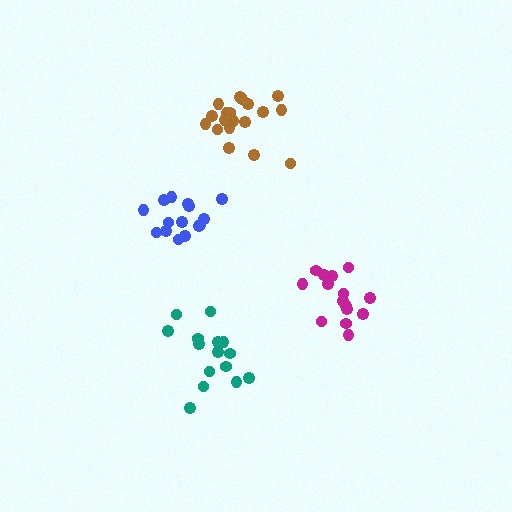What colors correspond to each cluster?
The clusters are colored: brown, blue, magenta, teal.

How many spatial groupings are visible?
There are 4 spatial groupings.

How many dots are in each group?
Group 1: 19 dots, Group 2: 15 dots, Group 3: 15 dots, Group 4: 15 dots (64 total).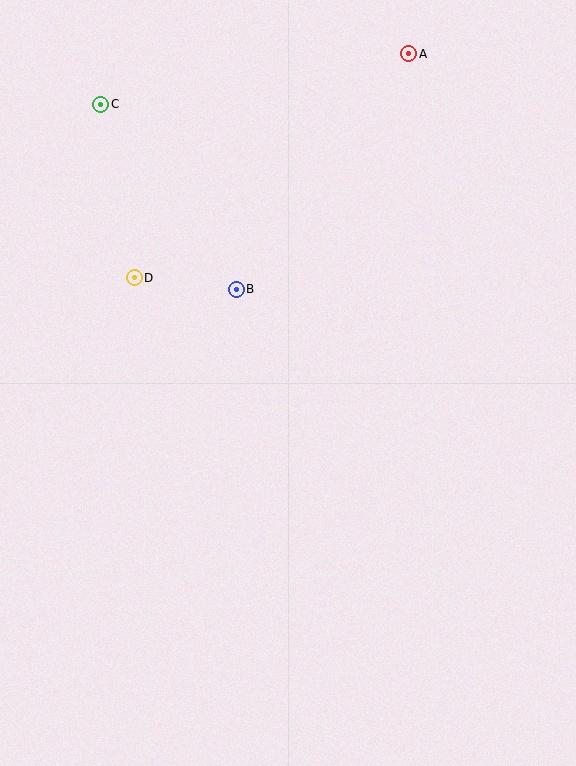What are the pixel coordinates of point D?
Point D is at (134, 278).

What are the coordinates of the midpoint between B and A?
The midpoint between B and A is at (322, 172).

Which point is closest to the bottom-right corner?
Point B is closest to the bottom-right corner.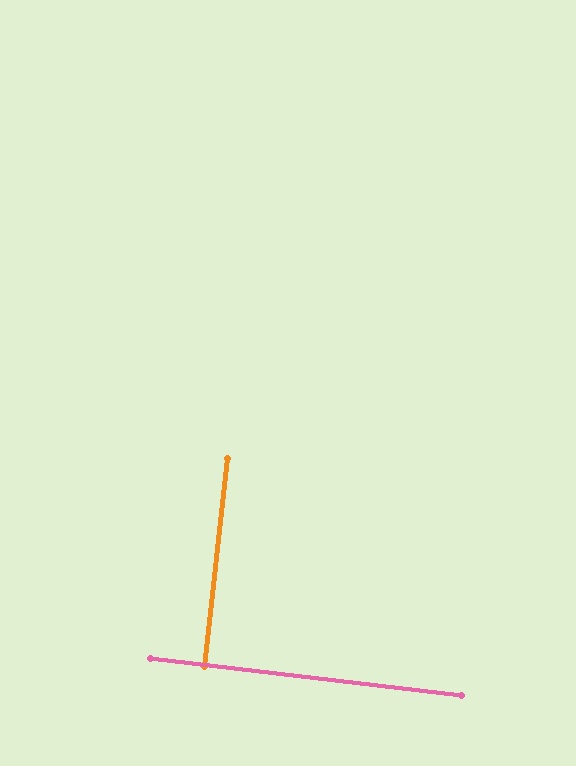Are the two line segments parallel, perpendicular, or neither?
Perpendicular — they meet at approximately 90°.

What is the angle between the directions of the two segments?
Approximately 90 degrees.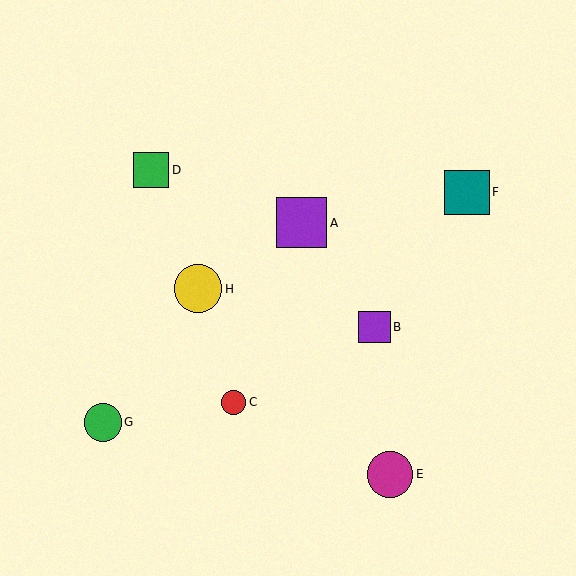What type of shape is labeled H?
Shape H is a yellow circle.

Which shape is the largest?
The purple square (labeled A) is the largest.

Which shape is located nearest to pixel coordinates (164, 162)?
The green square (labeled D) at (151, 170) is nearest to that location.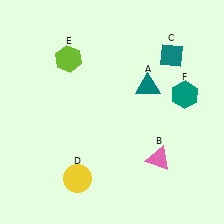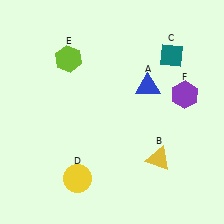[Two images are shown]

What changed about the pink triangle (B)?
In Image 1, B is pink. In Image 2, it changed to yellow.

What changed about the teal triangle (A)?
In Image 1, A is teal. In Image 2, it changed to blue.